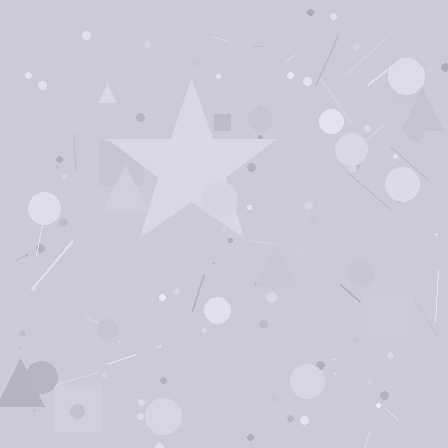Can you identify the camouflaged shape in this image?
The camouflaged shape is a star.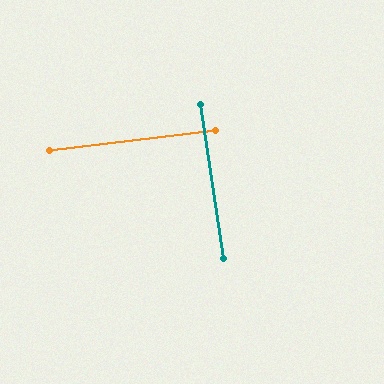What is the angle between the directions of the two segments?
Approximately 89 degrees.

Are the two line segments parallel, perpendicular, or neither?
Perpendicular — they meet at approximately 89°.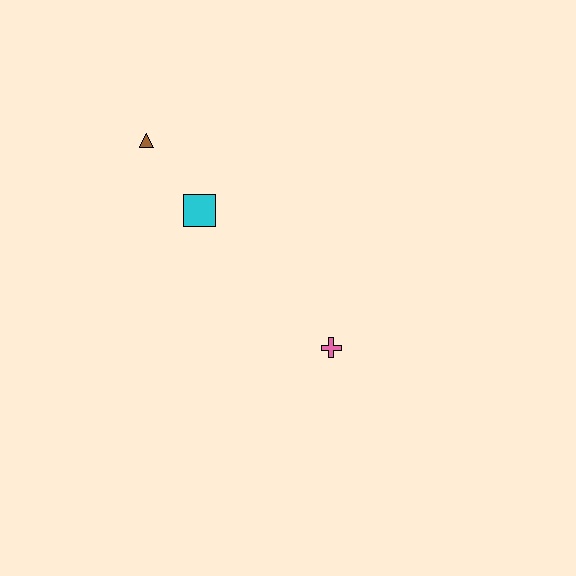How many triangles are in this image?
There is 1 triangle.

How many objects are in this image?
There are 3 objects.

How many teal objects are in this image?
There are no teal objects.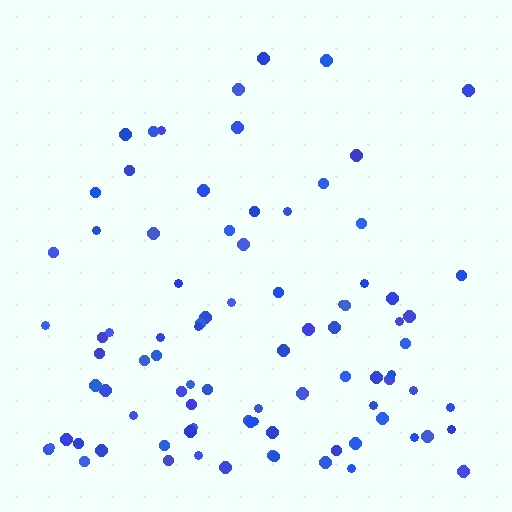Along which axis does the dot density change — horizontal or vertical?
Vertical.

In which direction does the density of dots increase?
From top to bottom, with the bottom side densest.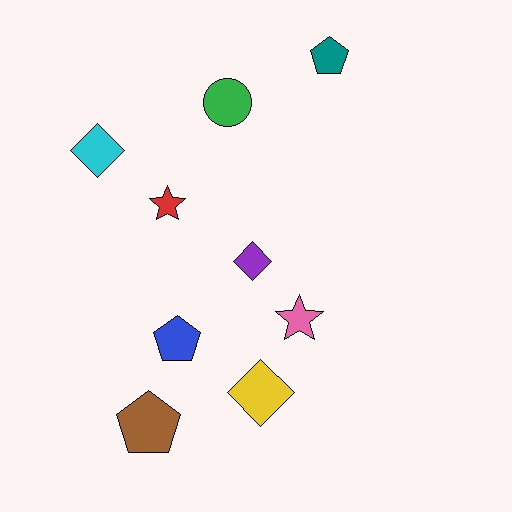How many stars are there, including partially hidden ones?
There are 2 stars.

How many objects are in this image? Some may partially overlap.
There are 9 objects.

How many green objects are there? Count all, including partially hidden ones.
There is 1 green object.